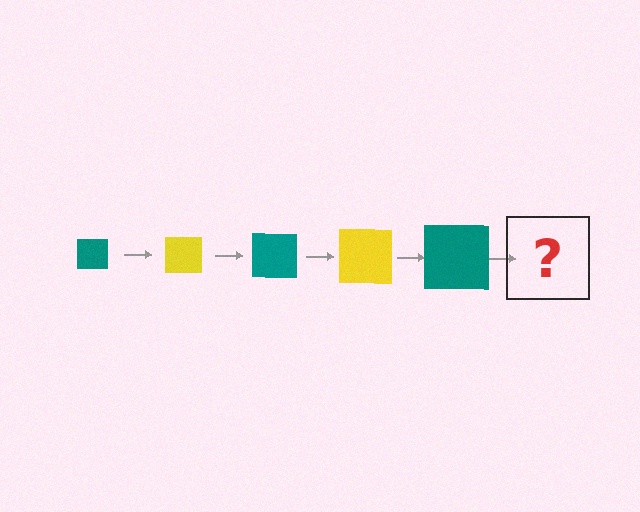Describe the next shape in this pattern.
It should be a yellow square, larger than the previous one.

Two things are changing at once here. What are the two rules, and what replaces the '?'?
The two rules are that the square grows larger each step and the color cycles through teal and yellow. The '?' should be a yellow square, larger than the previous one.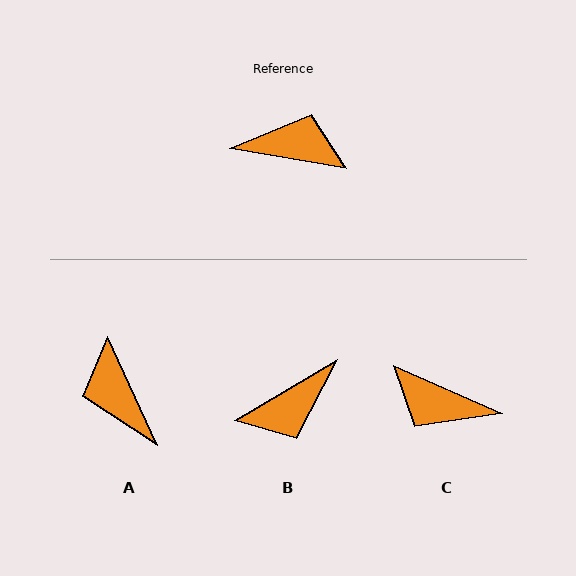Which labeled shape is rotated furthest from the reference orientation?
C, about 166 degrees away.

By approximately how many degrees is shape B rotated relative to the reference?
Approximately 139 degrees clockwise.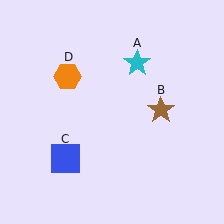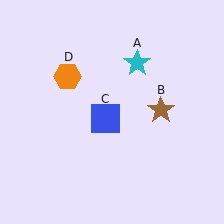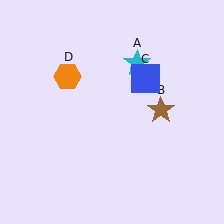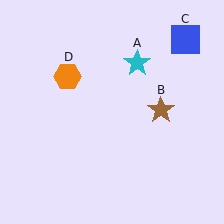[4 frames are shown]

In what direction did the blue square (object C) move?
The blue square (object C) moved up and to the right.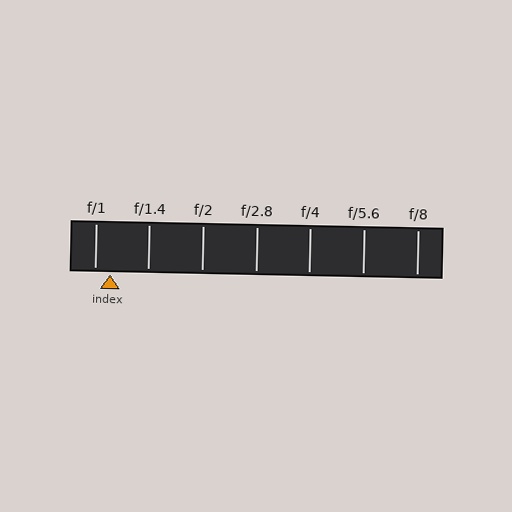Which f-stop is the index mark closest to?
The index mark is closest to f/1.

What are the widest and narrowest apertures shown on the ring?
The widest aperture shown is f/1 and the narrowest is f/8.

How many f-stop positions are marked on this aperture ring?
There are 7 f-stop positions marked.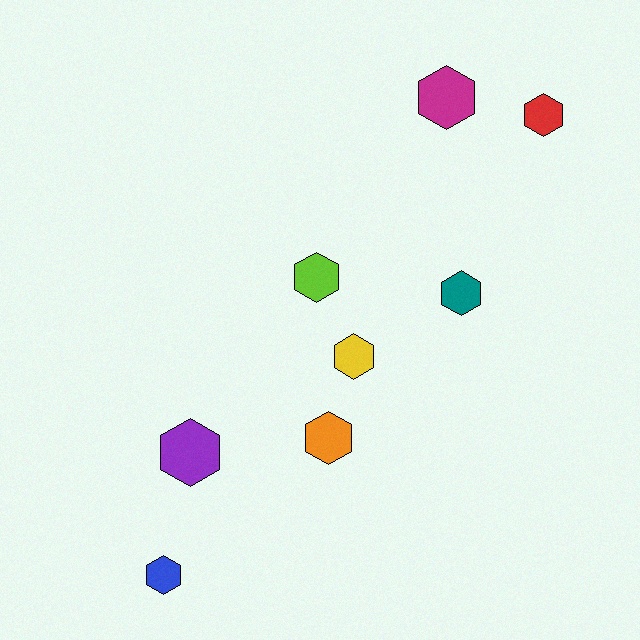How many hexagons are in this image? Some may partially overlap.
There are 8 hexagons.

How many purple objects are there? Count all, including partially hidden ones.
There is 1 purple object.